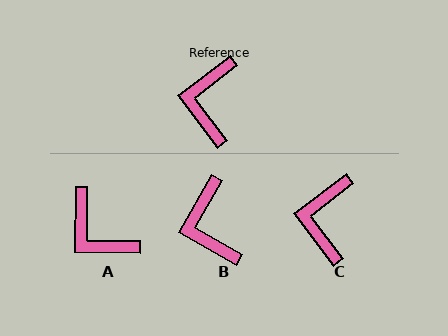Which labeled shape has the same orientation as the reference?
C.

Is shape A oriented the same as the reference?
No, it is off by about 52 degrees.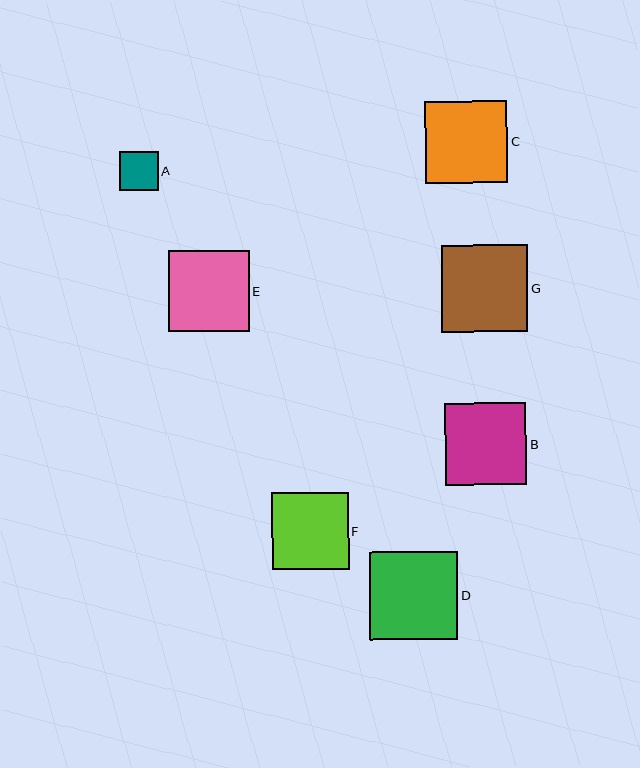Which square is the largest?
Square D is the largest with a size of approximately 88 pixels.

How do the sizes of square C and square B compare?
Square C and square B are approximately the same size.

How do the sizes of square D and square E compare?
Square D and square E are approximately the same size.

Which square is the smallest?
Square A is the smallest with a size of approximately 39 pixels.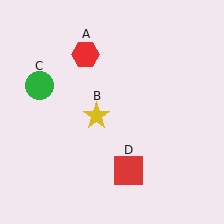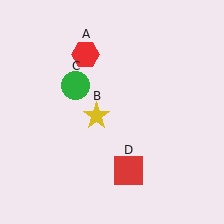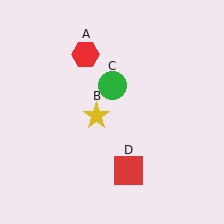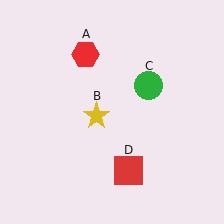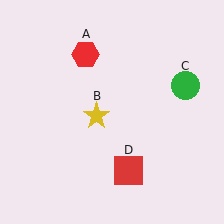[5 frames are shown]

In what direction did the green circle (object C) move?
The green circle (object C) moved right.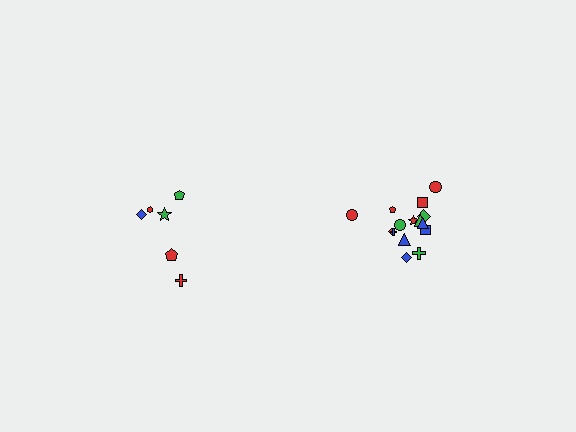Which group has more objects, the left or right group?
The right group.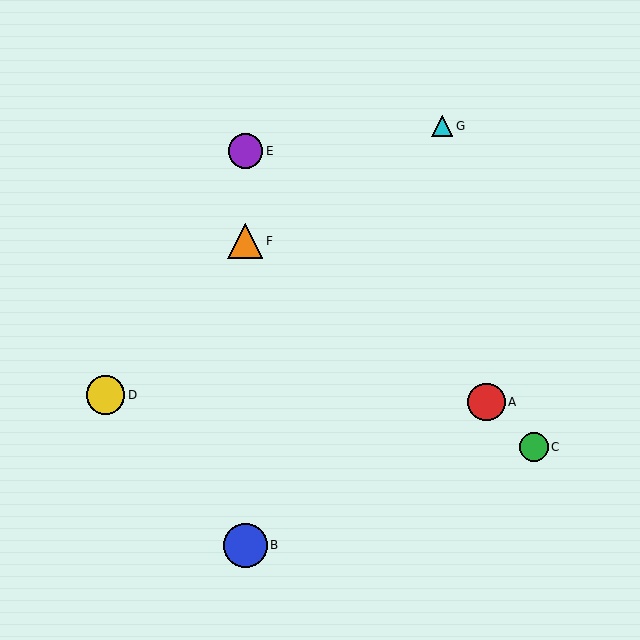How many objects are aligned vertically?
3 objects (B, E, F) are aligned vertically.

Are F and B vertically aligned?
Yes, both are at x≈245.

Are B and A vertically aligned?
No, B is at x≈245 and A is at x≈486.